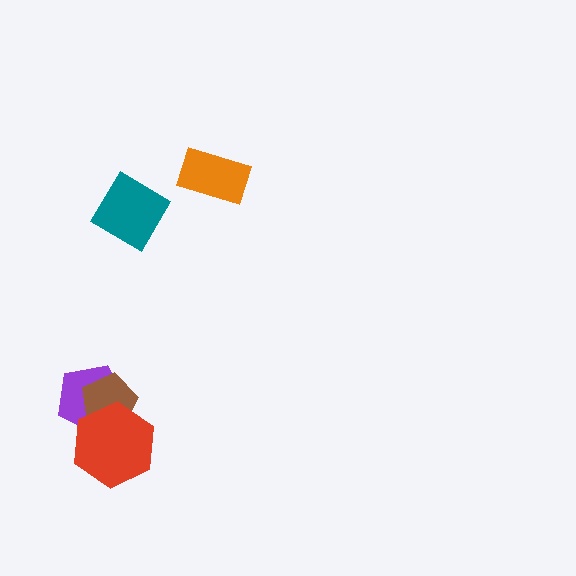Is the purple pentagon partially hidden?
Yes, it is partially covered by another shape.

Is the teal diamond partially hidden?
No, no other shape covers it.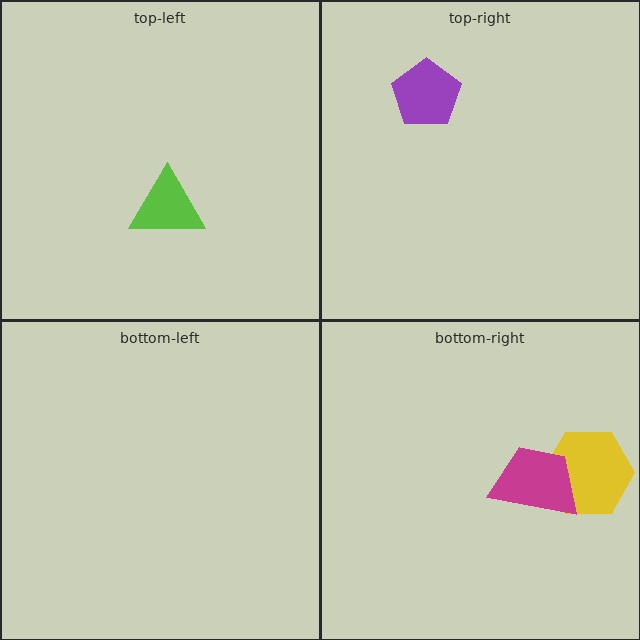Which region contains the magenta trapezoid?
The bottom-right region.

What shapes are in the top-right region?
The purple pentagon.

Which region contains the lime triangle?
The top-left region.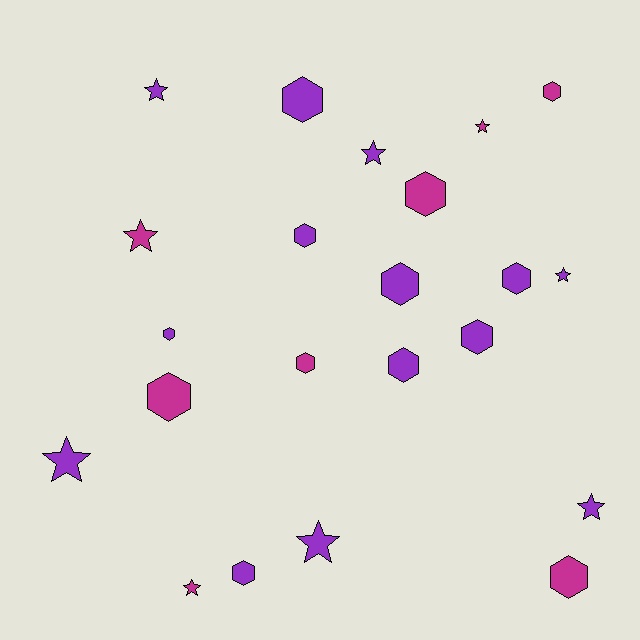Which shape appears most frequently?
Hexagon, with 13 objects.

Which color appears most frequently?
Purple, with 14 objects.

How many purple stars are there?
There are 6 purple stars.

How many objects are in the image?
There are 22 objects.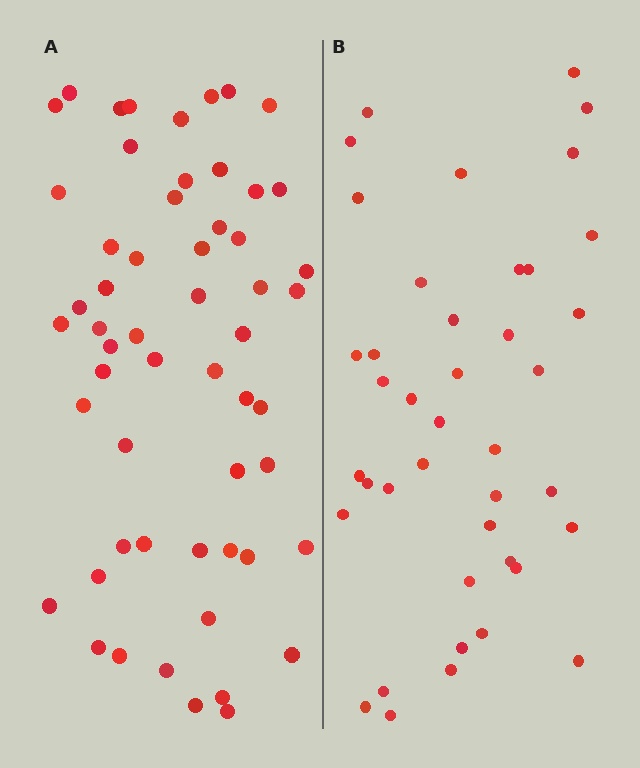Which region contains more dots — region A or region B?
Region A (the left region) has more dots.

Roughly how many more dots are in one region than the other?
Region A has approximately 15 more dots than region B.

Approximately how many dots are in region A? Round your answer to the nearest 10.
About 60 dots. (The exact count is 56, which rounds to 60.)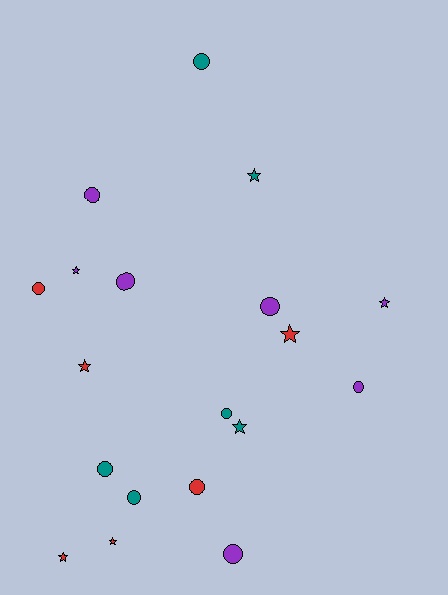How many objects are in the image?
There are 19 objects.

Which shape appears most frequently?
Circle, with 11 objects.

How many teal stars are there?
There are 2 teal stars.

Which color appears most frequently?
Purple, with 7 objects.